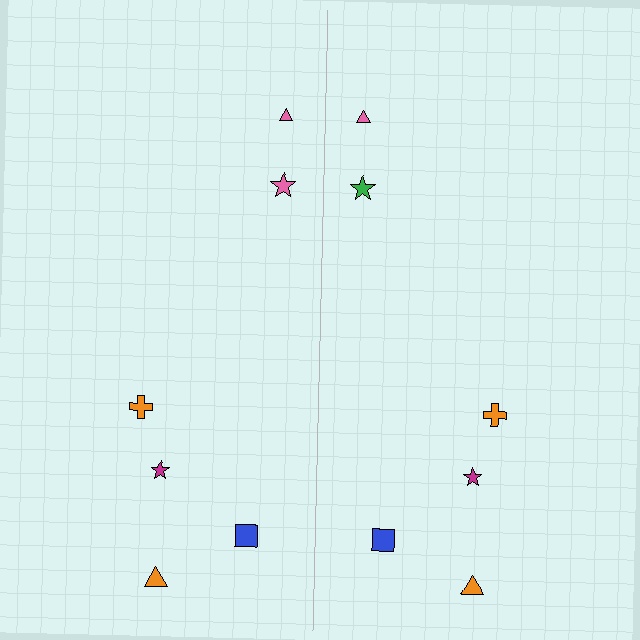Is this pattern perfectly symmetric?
No, the pattern is not perfectly symmetric. The green star on the right side breaks the symmetry — its mirror counterpart is pink.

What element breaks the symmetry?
The green star on the right side breaks the symmetry — its mirror counterpart is pink.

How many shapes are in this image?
There are 12 shapes in this image.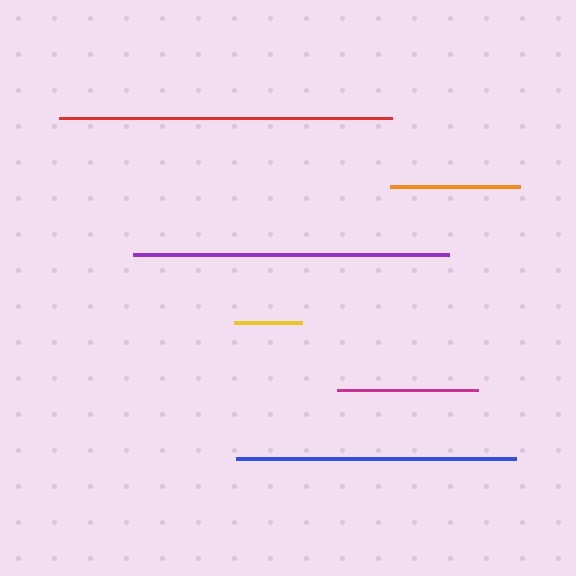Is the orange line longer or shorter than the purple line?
The purple line is longer than the orange line.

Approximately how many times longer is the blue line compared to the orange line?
The blue line is approximately 2.1 times the length of the orange line.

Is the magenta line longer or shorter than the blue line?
The blue line is longer than the magenta line.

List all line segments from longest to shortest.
From longest to shortest: red, purple, blue, magenta, orange, yellow.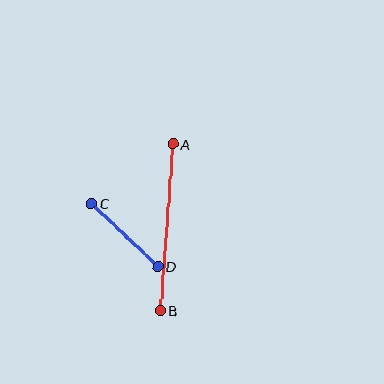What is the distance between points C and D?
The distance is approximately 92 pixels.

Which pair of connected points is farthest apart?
Points A and B are farthest apart.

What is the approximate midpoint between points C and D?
The midpoint is at approximately (124, 235) pixels.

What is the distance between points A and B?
The distance is approximately 167 pixels.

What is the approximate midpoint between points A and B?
The midpoint is at approximately (167, 227) pixels.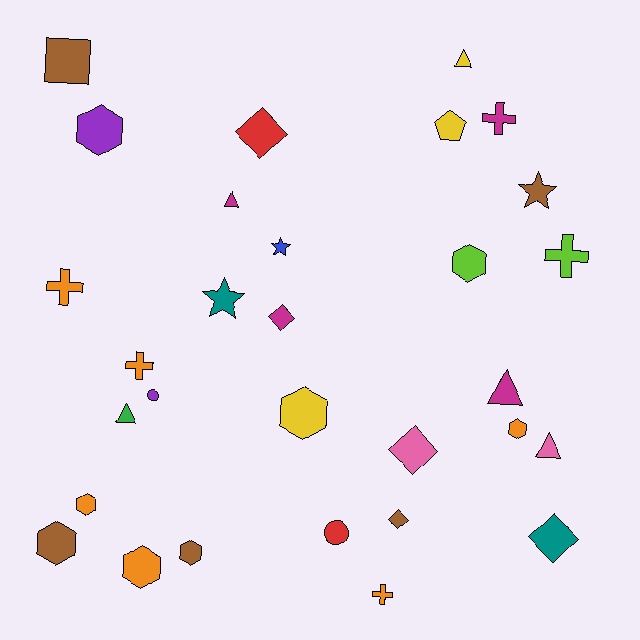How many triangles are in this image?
There are 5 triangles.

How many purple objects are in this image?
There are 2 purple objects.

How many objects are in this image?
There are 30 objects.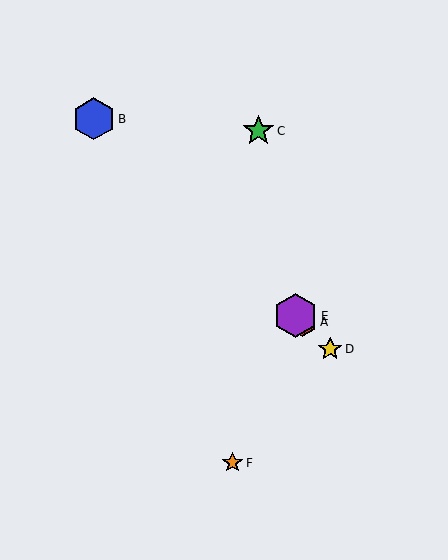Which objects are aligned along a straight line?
Objects A, B, D, E are aligned along a straight line.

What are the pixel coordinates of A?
Object A is at (302, 322).